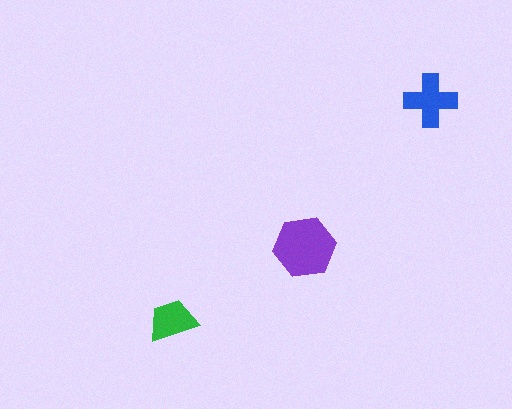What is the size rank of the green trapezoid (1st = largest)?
3rd.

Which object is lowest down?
The green trapezoid is bottommost.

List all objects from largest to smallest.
The purple hexagon, the blue cross, the green trapezoid.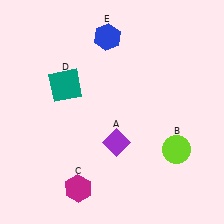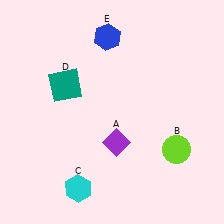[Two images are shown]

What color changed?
The hexagon (C) changed from magenta in Image 1 to cyan in Image 2.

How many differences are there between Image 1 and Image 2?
There is 1 difference between the two images.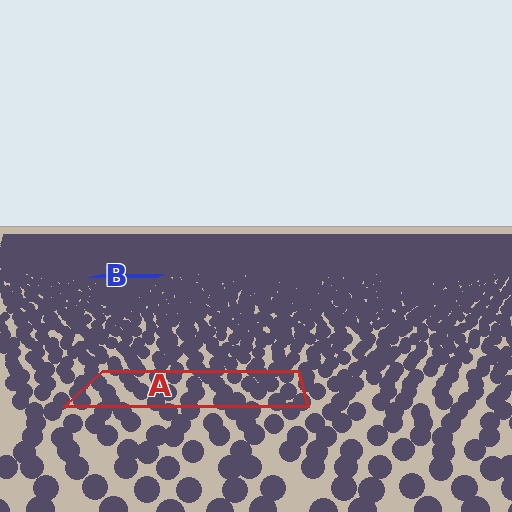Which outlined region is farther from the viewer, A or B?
Region B is farther from the viewer — the texture elements inside it appear smaller and more densely packed.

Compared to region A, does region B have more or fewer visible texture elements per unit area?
Region B has more texture elements per unit area — they are packed more densely because it is farther away.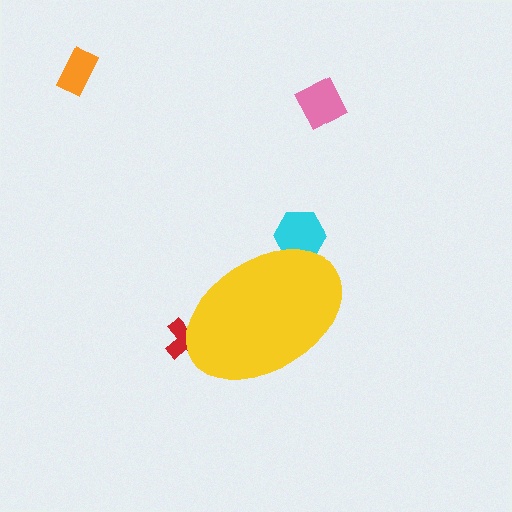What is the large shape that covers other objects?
A yellow ellipse.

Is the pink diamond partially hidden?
No, the pink diamond is fully visible.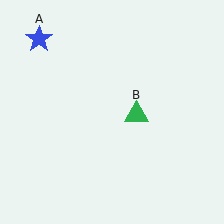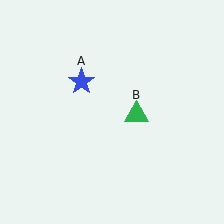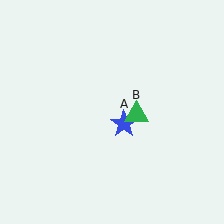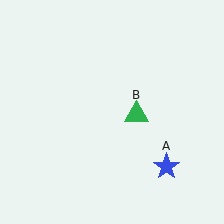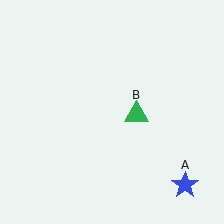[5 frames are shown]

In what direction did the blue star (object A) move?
The blue star (object A) moved down and to the right.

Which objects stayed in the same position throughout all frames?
Green triangle (object B) remained stationary.